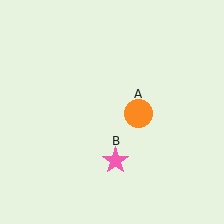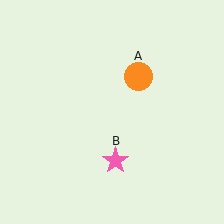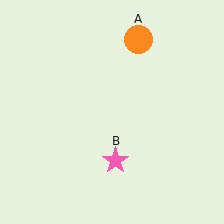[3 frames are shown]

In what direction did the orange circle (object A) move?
The orange circle (object A) moved up.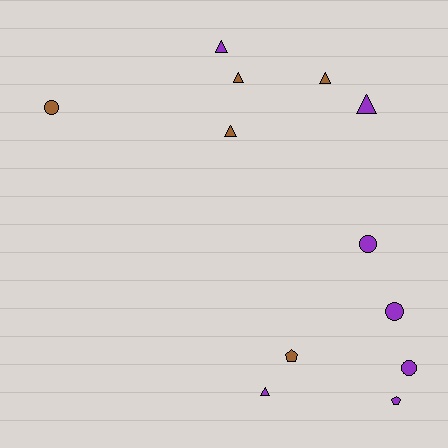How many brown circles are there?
There is 1 brown circle.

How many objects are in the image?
There are 12 objects.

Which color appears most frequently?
Purple, with 7 objects.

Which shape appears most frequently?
Triangle, with 6 objects.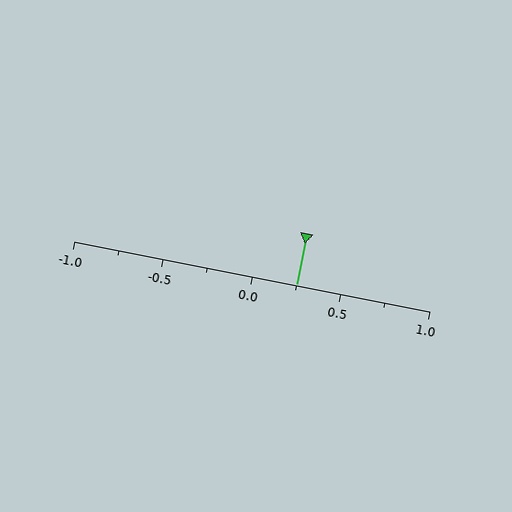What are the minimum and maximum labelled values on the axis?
The axis runs from -1.0 to 1.0.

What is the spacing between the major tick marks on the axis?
The major ticks are spaced 0.5 apart.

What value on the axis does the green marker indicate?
The marker indicates approximately 0.25.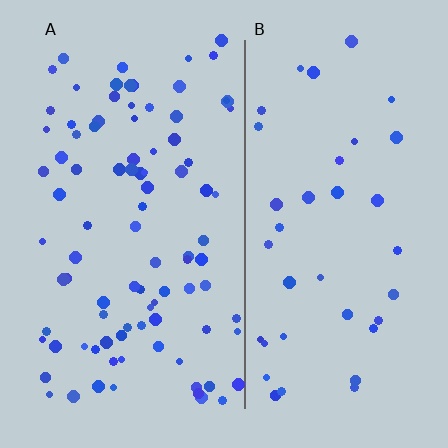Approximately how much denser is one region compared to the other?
Approximately 2.5× — region A over region B.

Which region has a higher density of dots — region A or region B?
A (the left).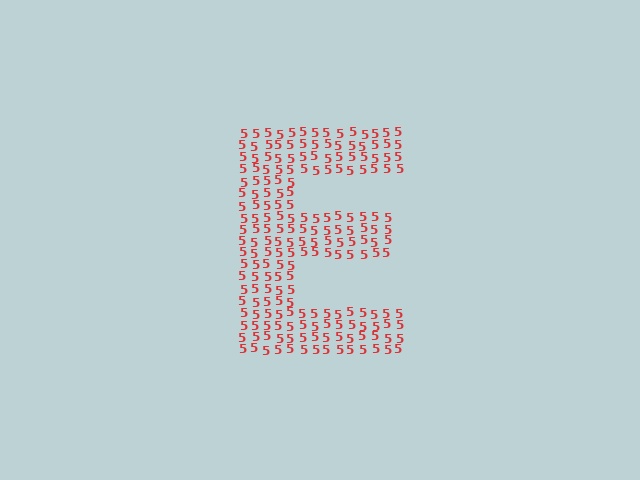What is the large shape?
The large shape is the letter E.